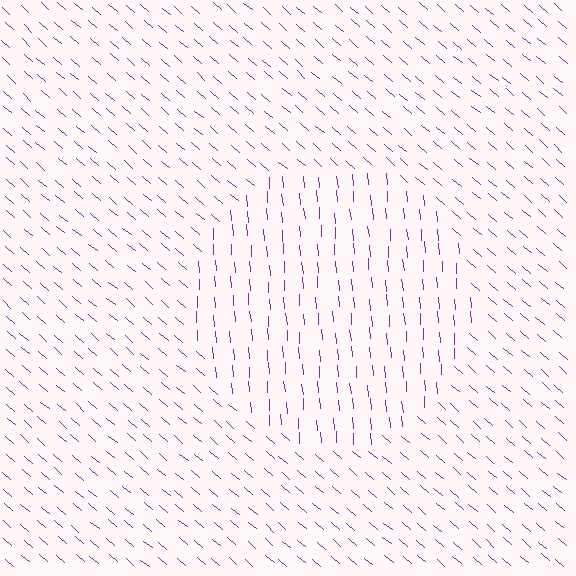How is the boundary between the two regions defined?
The boundary is defined purely by a change in line orientation (approximately 45 degrees difference). All lines are the same color and thickness.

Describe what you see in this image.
The image is filled with small purple line segments. A circle region in the image has lines oriented differently from the surrounding lines, creating a visible texture boundary.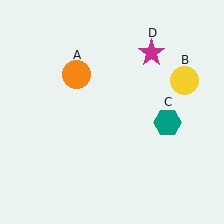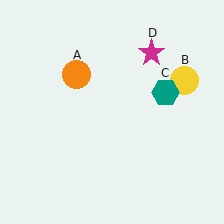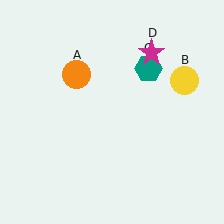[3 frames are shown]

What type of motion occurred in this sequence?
The teal hexagon (object C) rotated counterclockwise around the center of the scene.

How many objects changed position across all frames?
1 object changed position: teal hexagon (object C).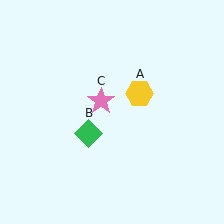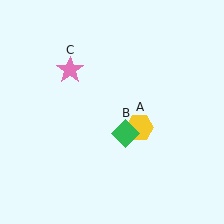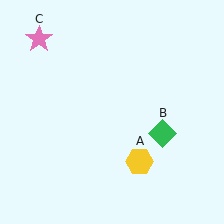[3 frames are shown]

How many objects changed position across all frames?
3 objects changed position: yellow hexagon (object A), green diamond (object B), pink star (object C).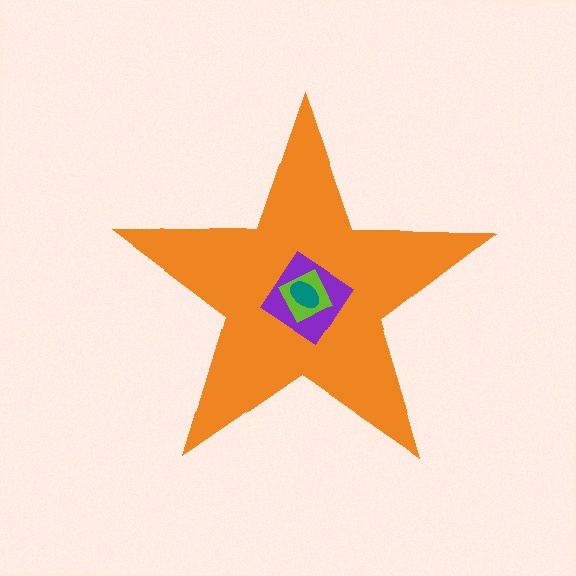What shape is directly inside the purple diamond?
The lime square.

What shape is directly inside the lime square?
The teal ellipse.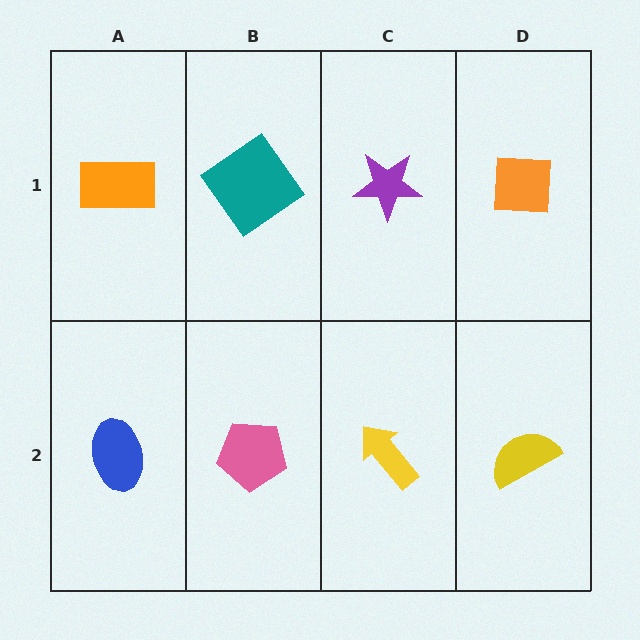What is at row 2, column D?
A yellow semicircle.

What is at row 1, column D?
An orange square.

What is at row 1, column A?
An orange rectangle.